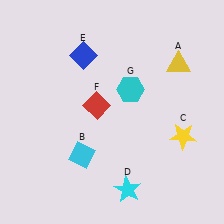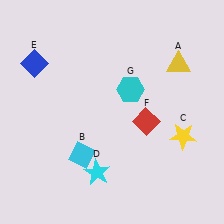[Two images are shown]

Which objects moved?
The objects that moved are: the cyan star (D), the blue diamond (E), the red diamond (F).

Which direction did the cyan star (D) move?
The cyan star (D) moved left.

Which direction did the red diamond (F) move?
The red diamond (F) moved right.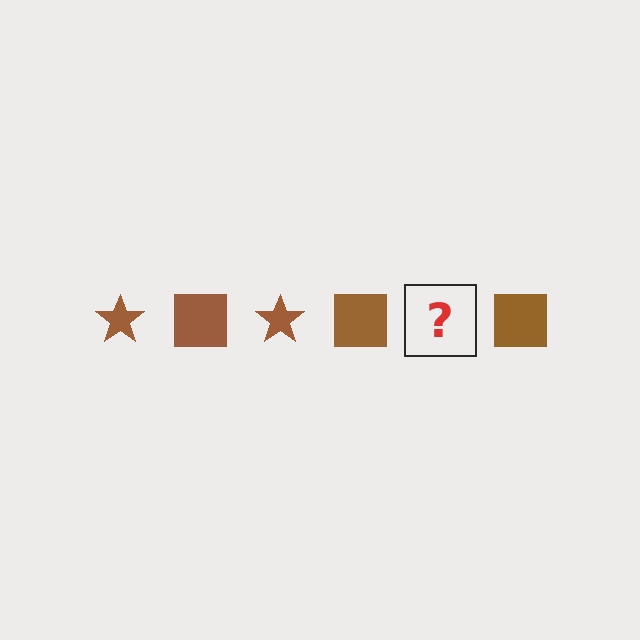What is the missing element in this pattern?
The missing element is a brown star.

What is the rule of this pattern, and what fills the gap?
The rule is that the pattern cycles through star, square shapes in brown. The gap should be filled with a brown star.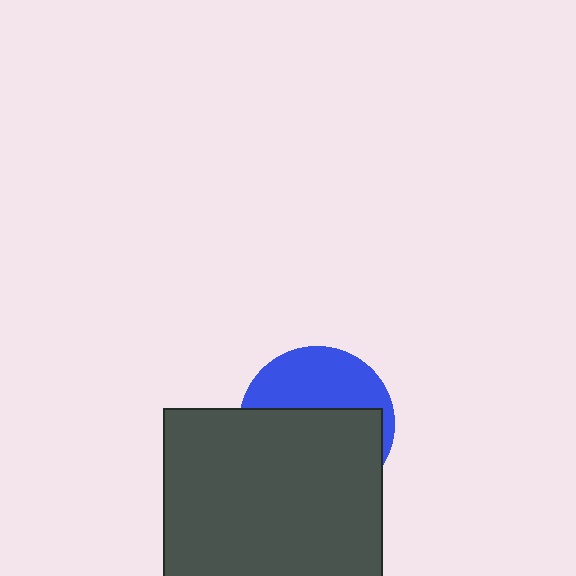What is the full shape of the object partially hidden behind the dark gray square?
The partially hidden object is a blue circle.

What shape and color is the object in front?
The object in front is a dark gray square.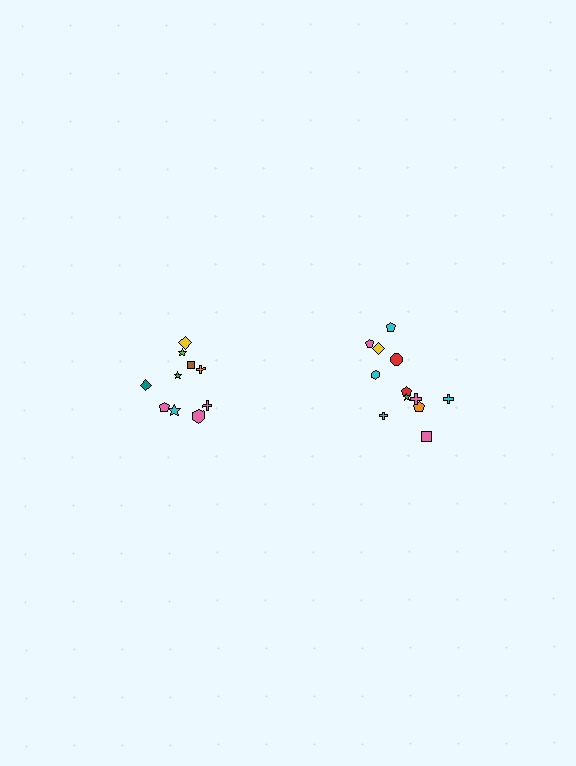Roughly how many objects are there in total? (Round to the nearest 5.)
Roughly 20 objects in total.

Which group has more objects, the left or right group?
The right group.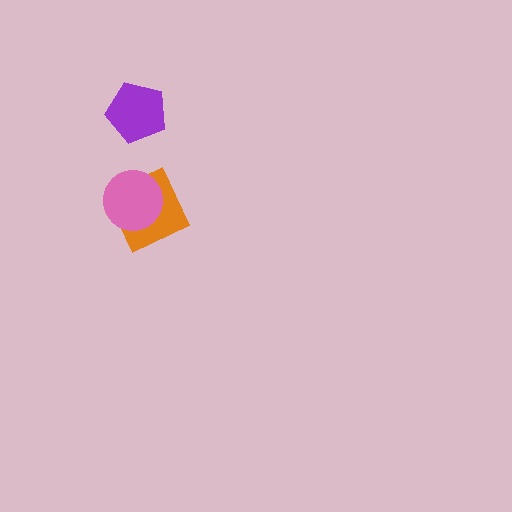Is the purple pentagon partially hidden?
No, no other shape covers it.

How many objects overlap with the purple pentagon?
0 objects overlap with the purple pentagon.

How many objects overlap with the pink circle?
1 object overlaps with the pink circle.